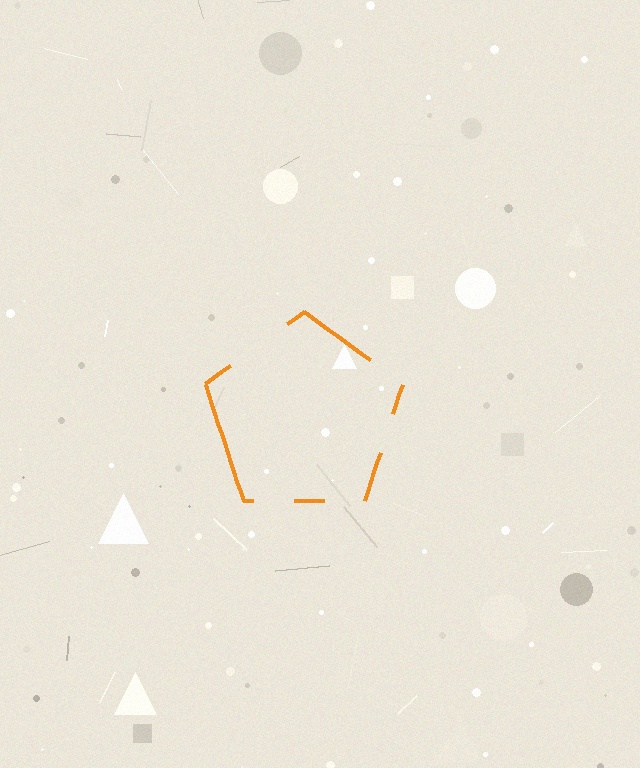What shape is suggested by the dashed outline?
The dashed outline suggests a pentagon.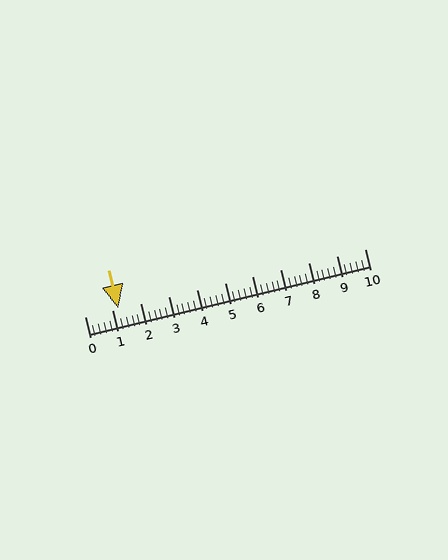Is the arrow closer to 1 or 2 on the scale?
The arrow is closer to 1.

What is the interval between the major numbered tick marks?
The major tick marks are spaced 1 units apart.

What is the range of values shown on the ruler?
The ruler shows values from 0 to 10.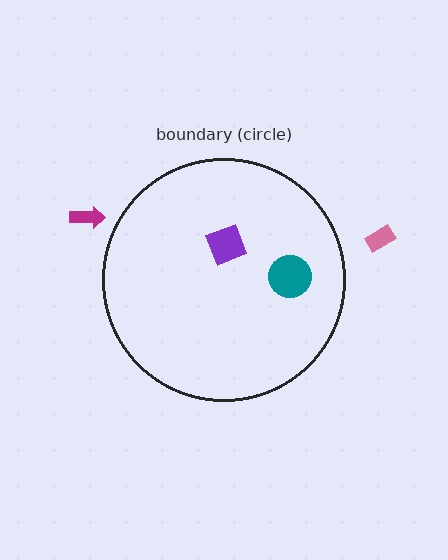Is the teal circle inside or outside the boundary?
Inside.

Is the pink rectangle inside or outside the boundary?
Outside.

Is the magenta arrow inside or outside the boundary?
Outside.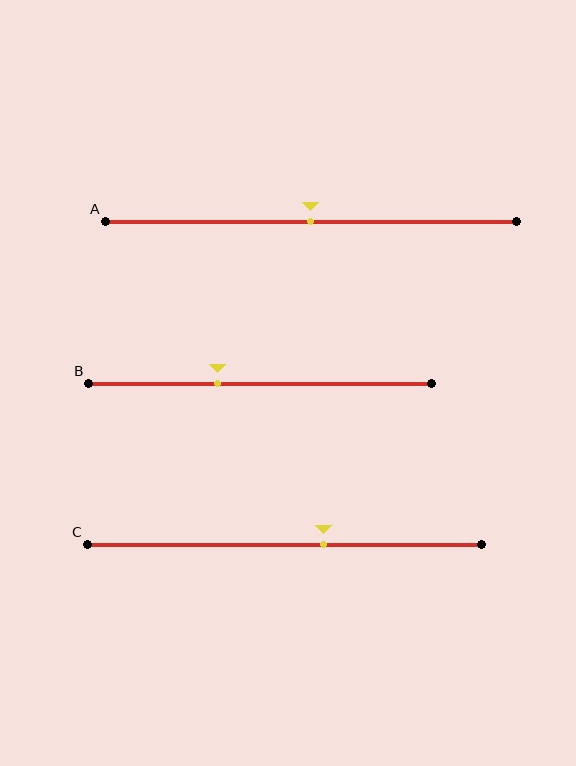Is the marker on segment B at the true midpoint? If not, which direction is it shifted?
No, the marker on segment B is shifted to the left by about 12% of the segment length.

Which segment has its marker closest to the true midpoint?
Segment A has its marker closest to the true midpoint.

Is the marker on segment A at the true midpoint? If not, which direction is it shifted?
Yes, the marker on segment A is at the true midpoint.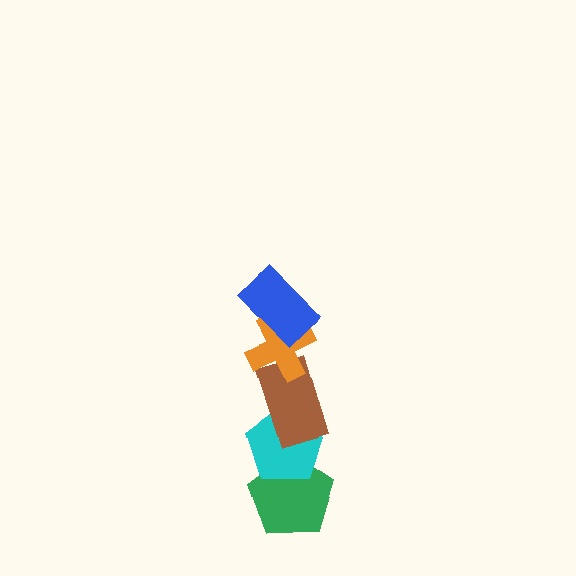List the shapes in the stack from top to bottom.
From top to bottom: the blue rectangle, the orange cross, the brown rectangle, the cyan pentagon, the green pentagon.